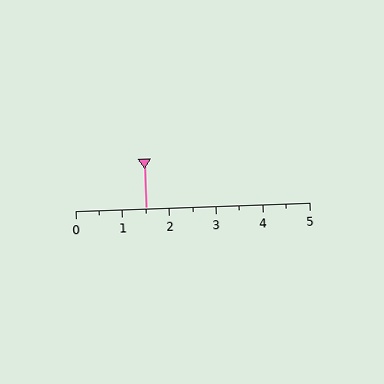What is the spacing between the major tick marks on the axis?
The major ticks are spaced 1 apart.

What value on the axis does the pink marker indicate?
The marker indicates approximately 1.5.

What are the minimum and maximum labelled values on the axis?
The axis runs from 0 to 5.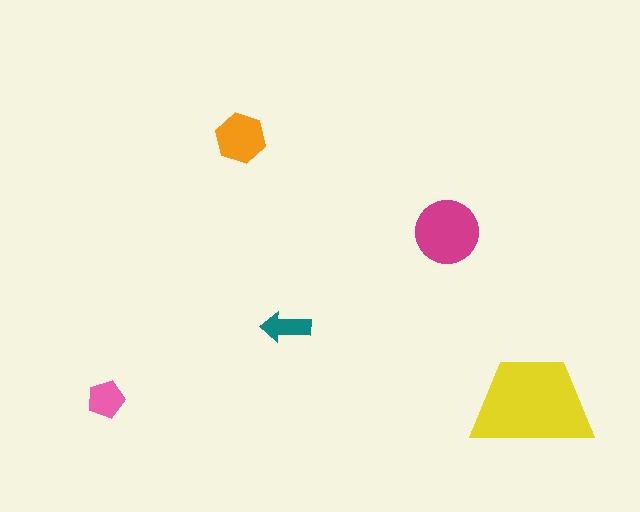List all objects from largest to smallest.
The yellow trapezoid, the magenta circle, the orange hexagon, the pink pentagon, the teal arrow.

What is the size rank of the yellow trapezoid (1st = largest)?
1st.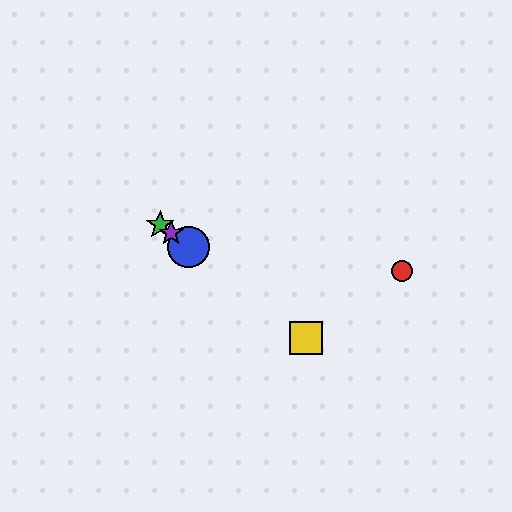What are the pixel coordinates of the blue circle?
The blue circle is at (189, 247).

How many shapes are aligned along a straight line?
4 shapes (the blue circle, the green star, the yellow square, the purple star) are aligned along a straight line.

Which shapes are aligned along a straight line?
The blue circle, the green star, the yellow square, the purple star are aligned along a straight line.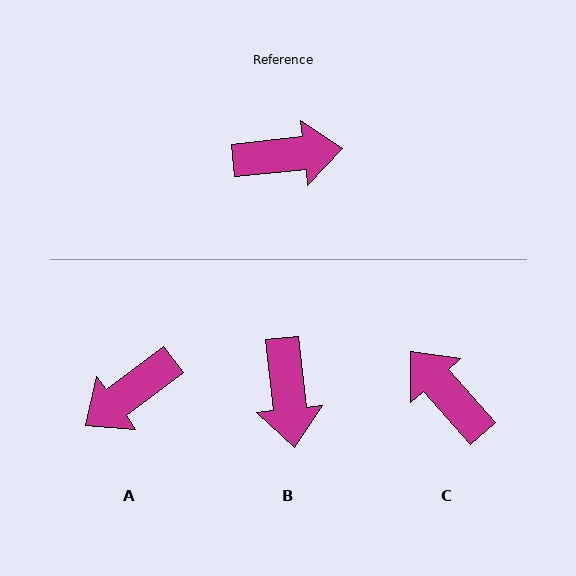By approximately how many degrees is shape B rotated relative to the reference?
Approximately 90 degrees clockwise.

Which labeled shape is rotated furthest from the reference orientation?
A, about 149 degrees away.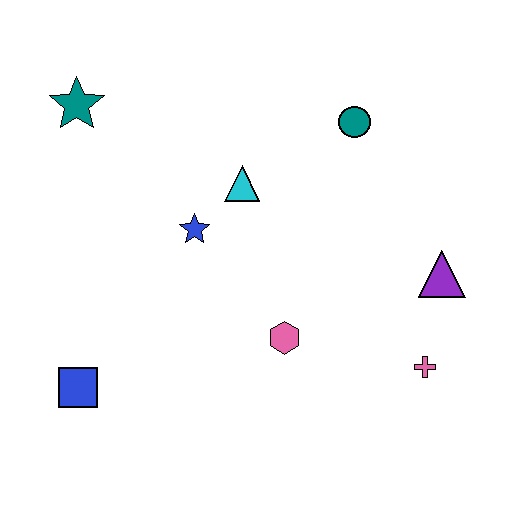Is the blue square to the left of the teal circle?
Yes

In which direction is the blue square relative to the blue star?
The blue square is below the blue star.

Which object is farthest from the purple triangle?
The teal star is farthest from the purple triangle.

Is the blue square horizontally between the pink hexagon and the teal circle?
No